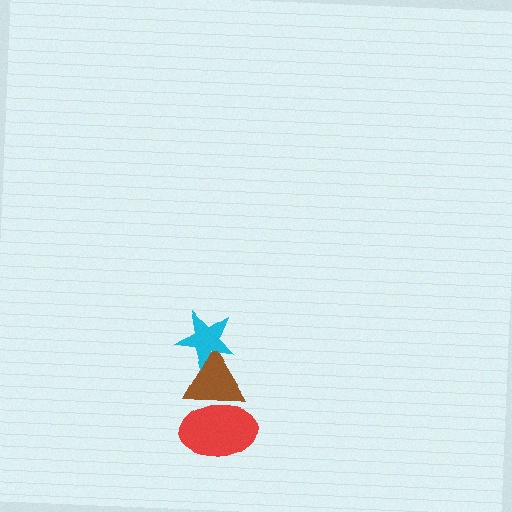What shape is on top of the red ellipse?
The brown triangle is on top of the red ellipse.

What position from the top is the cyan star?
The cyan star is 1st from the top.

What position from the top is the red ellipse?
The red ellipse is 3rd from the top.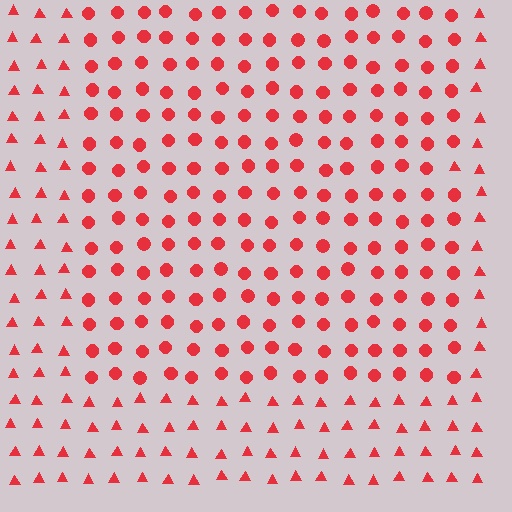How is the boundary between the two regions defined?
The boundary is defined by a change in element shape: circles inside vs. triangles outside. All elements share the same color and spacing.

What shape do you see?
I see a rectangle.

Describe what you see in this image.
The image is filled with small red elements arranged in a uniform grid. A rectangle-shaped region contains circles, while the surrounding area contains triangles. The boundary is defined purely by the change in element shape.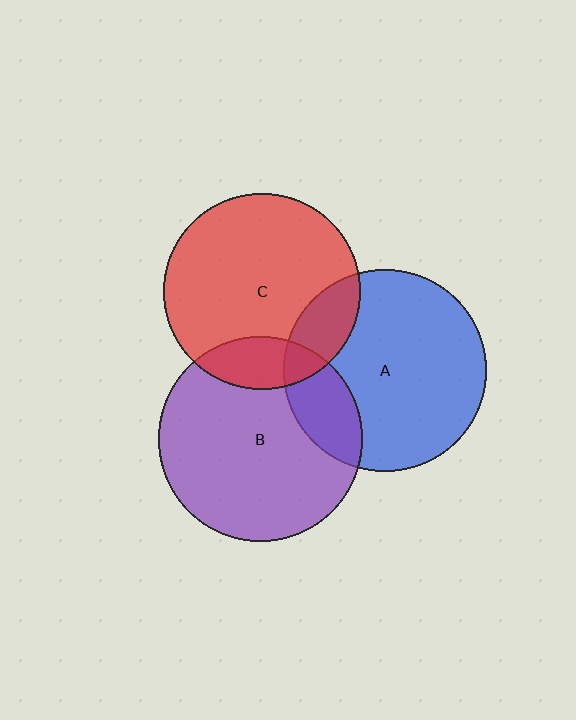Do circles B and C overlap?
Yes.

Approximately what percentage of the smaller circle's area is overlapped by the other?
Approximately 15%.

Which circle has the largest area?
Circle B (purple).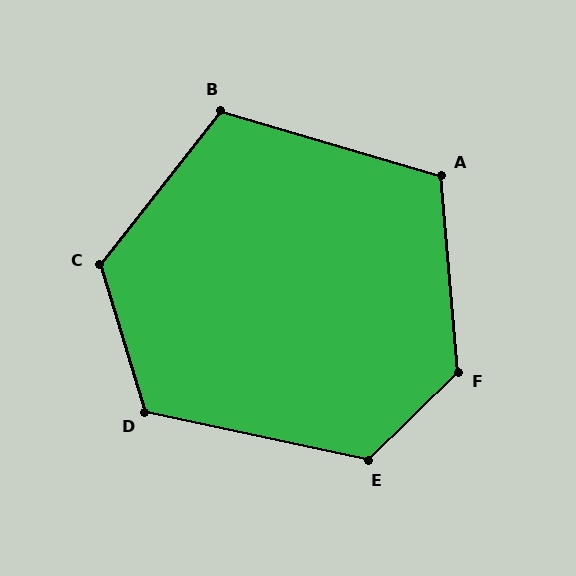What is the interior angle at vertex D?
Approximately 119 degrees (obtuse).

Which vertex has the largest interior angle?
F, at approximately 129 degrees.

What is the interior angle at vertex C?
Approximately 125 degrees (obtuse).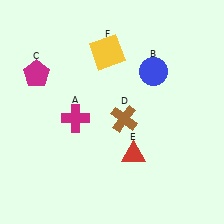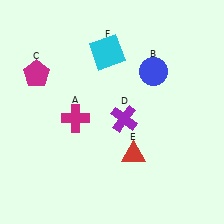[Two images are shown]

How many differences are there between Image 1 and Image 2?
There are 2 differences between the two images.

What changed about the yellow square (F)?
In Image 1, F is yellow. In Image 2, it changed to cyan.